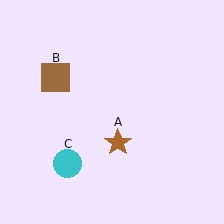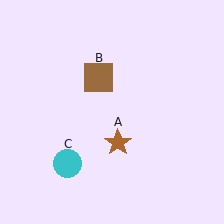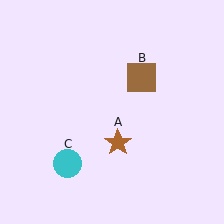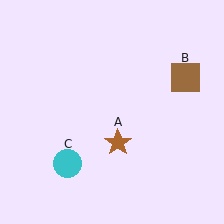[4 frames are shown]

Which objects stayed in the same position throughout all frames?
Brown star (object A) and cyan circle (object C) remained stationary.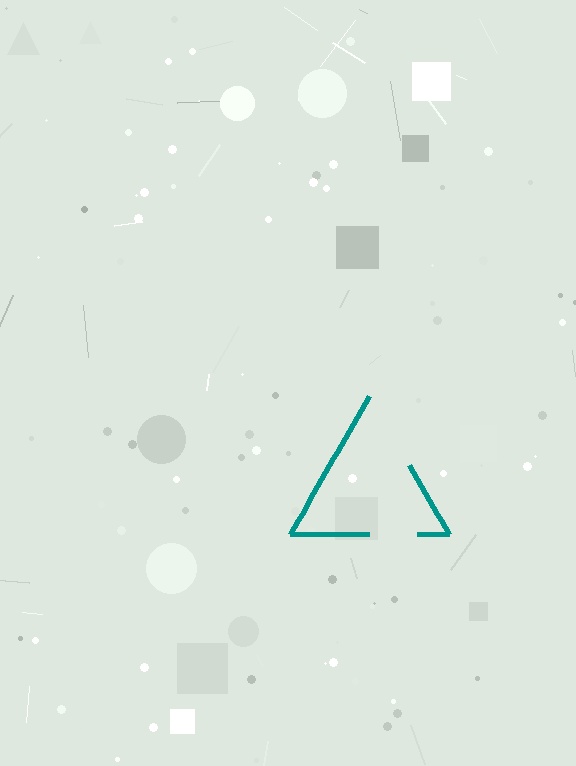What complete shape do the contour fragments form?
The contour fragments form a triangle.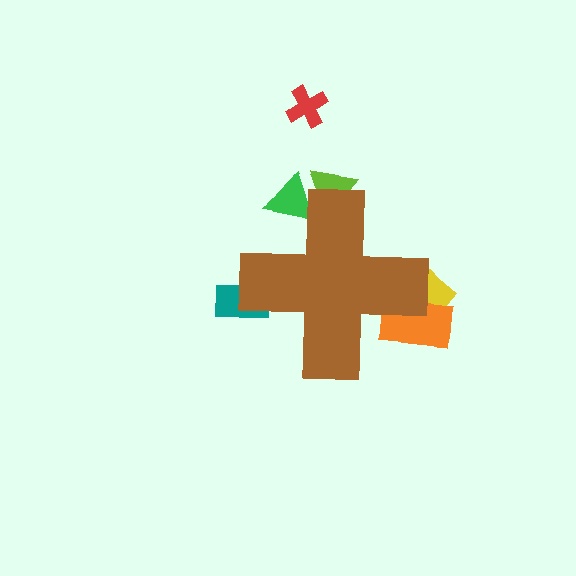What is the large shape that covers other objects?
A brown cross.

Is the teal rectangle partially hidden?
Yes, the teal rectangle is partially hidden behind the brown cross.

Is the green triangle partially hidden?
Yes, the green triangle is partially hidden behind the brown cross.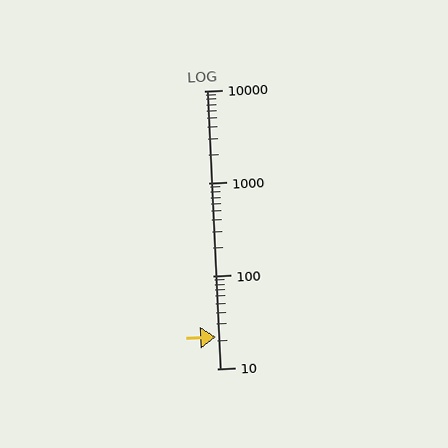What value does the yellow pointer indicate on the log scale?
The pointer indicates approximately 22.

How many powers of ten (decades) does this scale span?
The scale spans 3 decades, from 10 to 10000.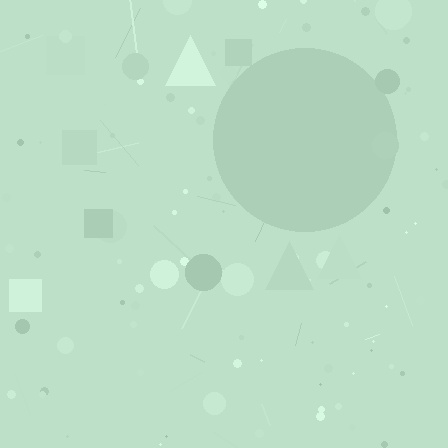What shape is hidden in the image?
A circle is hidden in the image.